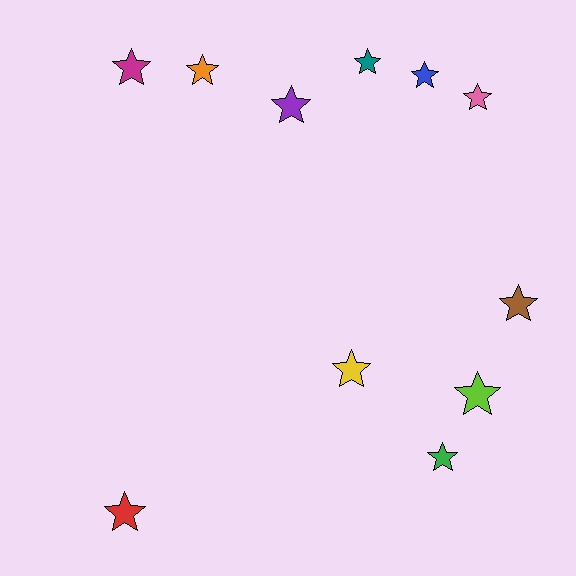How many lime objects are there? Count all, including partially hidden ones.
There is 1 lime object.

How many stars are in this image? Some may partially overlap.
There are 11 stars.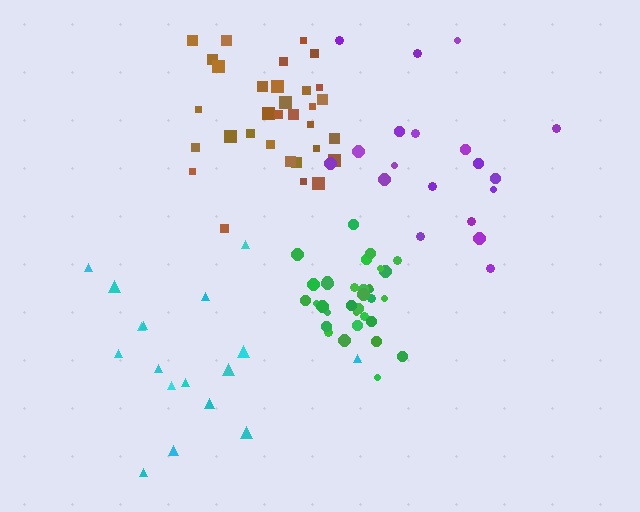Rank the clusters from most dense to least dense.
green, brown, purple, cyan.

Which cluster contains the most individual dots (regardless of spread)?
Green (34).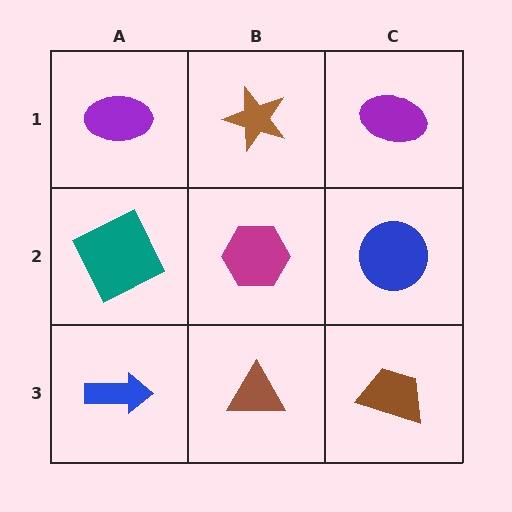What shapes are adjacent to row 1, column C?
A blue circle (row 2, column C), a brown star (row 1, column B).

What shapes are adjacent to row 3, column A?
A teal square (row 2, column A), a brown triangle (row 3, column B).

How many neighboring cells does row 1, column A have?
2.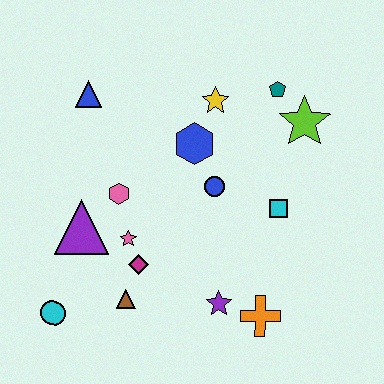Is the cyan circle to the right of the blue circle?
No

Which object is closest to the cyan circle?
The brown triangle is closest to the cyan circle.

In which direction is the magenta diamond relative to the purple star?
The magenta diamond is to the left of the purple star.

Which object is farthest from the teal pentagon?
The cyan circle is farthest from the teal pentagon.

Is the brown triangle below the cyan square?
Yes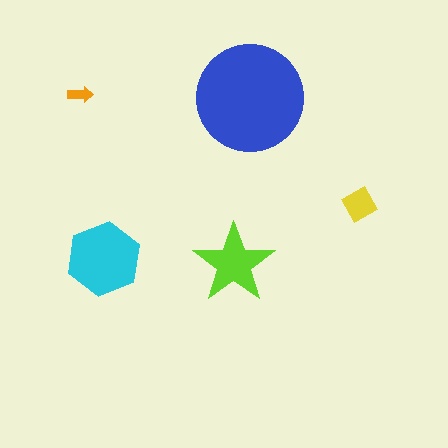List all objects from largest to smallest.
The blue circle, the cyan hexagon, the lime star, the yellow square, the orange arrow.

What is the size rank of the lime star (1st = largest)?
3rd.